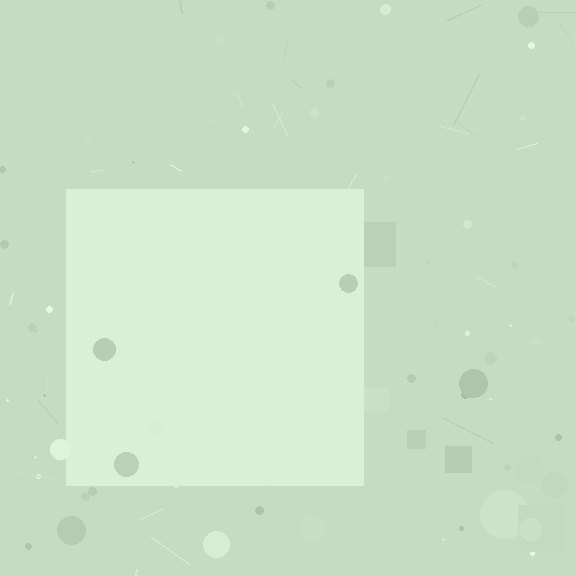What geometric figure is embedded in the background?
A square is embedded in the background.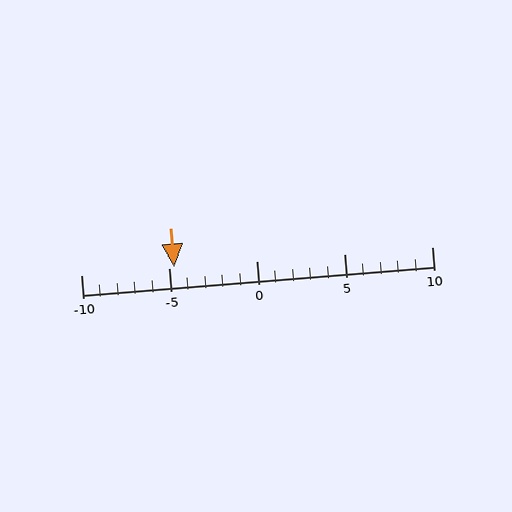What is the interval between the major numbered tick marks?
The major tick marks are spaced 5 units apart.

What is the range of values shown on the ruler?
The ruler shows values from -10 to 10.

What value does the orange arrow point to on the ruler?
The orange arrow points to approximately -5.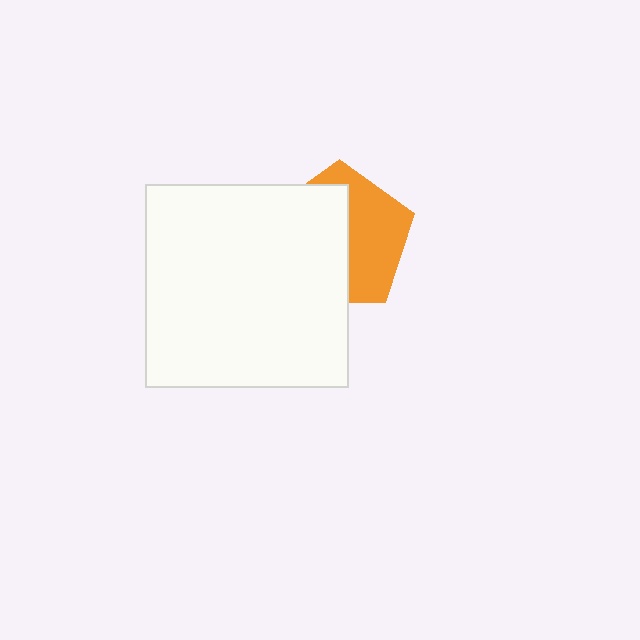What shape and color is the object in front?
The object in front is a white square.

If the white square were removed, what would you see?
You would see the complete orange pentagon.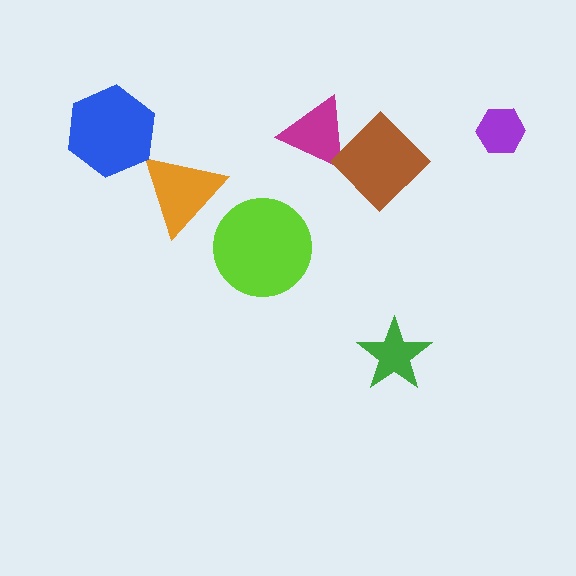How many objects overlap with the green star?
0 objects overlap with the green star.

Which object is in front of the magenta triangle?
The brown diamond is in front of the magenta triangle.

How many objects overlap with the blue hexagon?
0 objects overlap with the blue hexagon.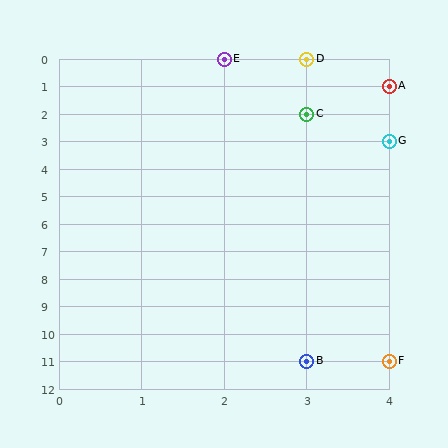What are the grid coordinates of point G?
Point G is at grid coordinates (4, 3).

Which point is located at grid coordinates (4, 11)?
Point F is at (4, 11).